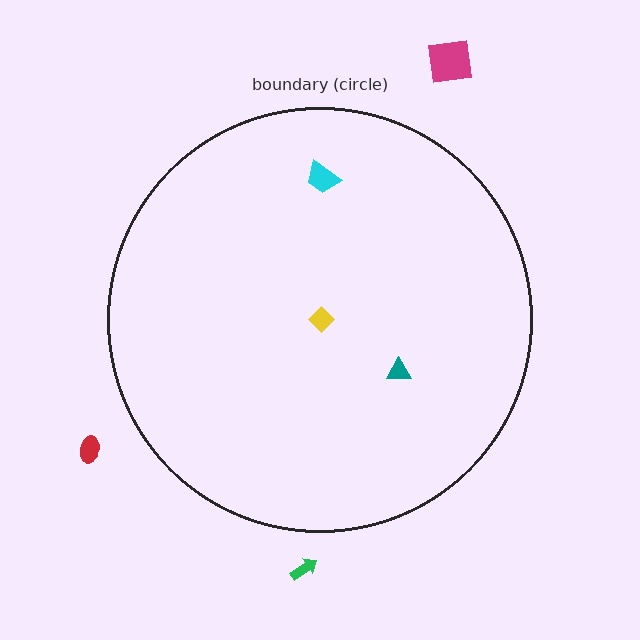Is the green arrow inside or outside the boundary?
Outside.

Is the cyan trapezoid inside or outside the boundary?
Inside.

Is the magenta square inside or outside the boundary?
Outside.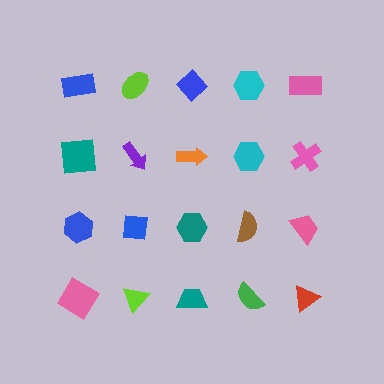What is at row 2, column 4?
A cyan hexagon.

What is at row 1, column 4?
A cyan hexagon.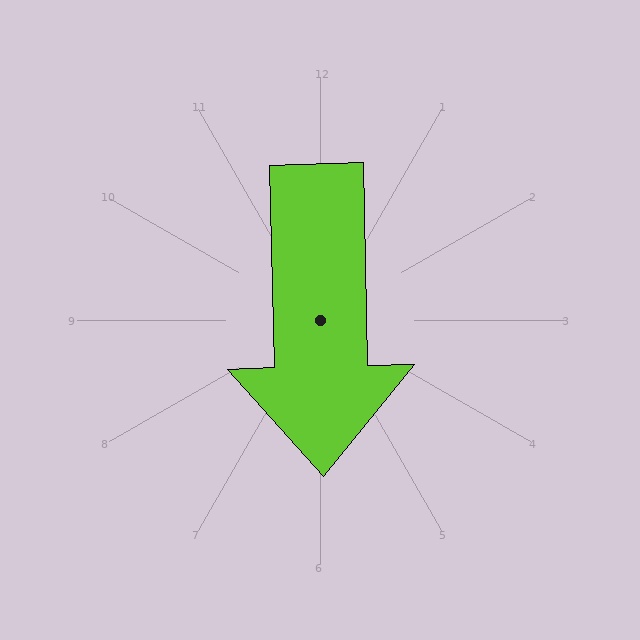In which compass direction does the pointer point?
South.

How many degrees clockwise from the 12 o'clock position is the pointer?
Approximately 179 degrees.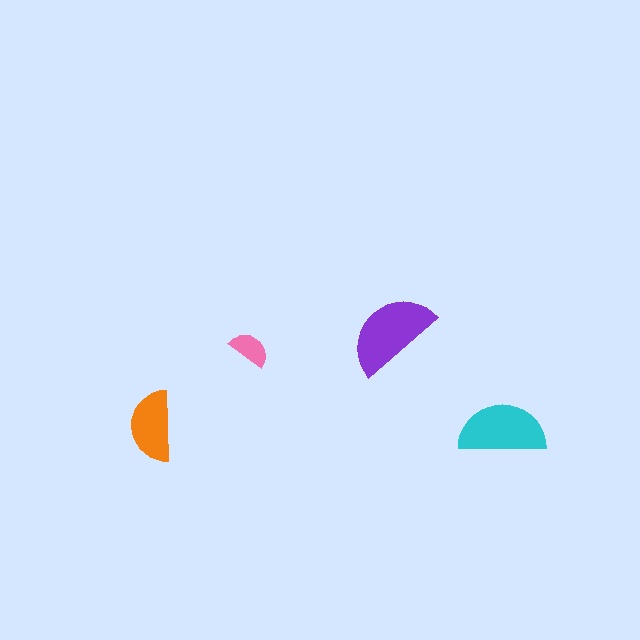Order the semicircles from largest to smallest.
the purple one, the cyan one, the orange one, the pink one.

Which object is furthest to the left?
The orange semicircle is leftmost.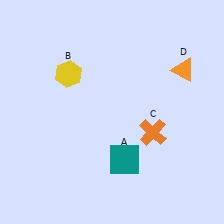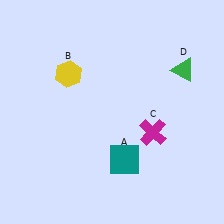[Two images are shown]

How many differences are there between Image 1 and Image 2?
There are 2 differences between the two images.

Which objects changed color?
C changed from orange to magenta. D changed from orange to green.